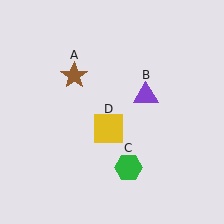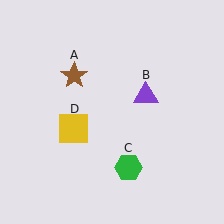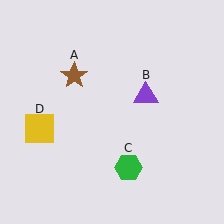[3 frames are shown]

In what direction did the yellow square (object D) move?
The yellow square (object D) moved left.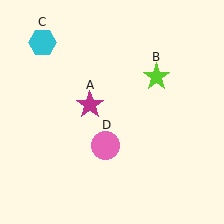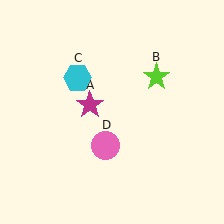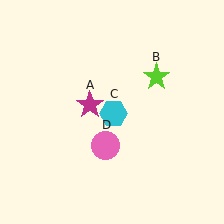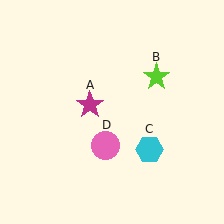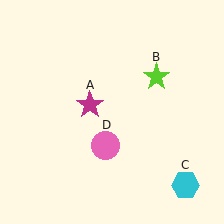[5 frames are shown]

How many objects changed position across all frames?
1 object changed position: cyan hexagon (object C).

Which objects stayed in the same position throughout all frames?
Magenta star (object A) and lime star (object B) and pink circle (object D) remained stationary.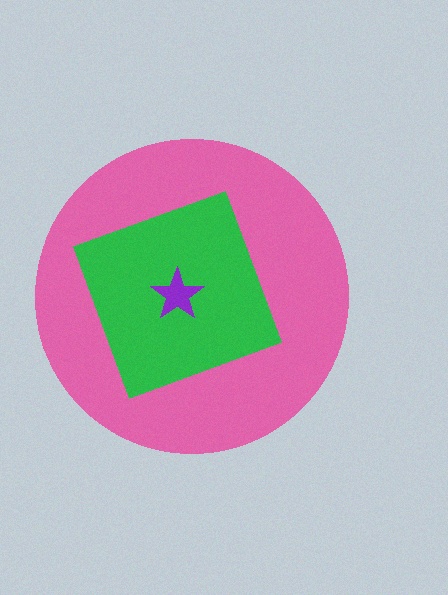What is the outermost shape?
The pink circle.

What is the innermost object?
The purple star.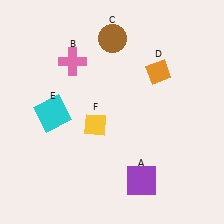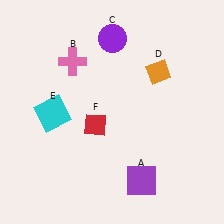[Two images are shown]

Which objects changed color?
C changed from brown to purple. F changed from yellow to red.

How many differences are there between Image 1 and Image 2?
There are 2 differences between the two images.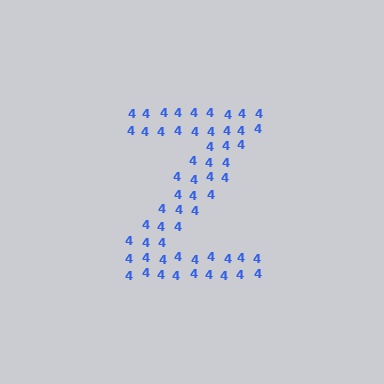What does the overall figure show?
The overall figure shows the letter Z.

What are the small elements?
The small elements are digit 4's.